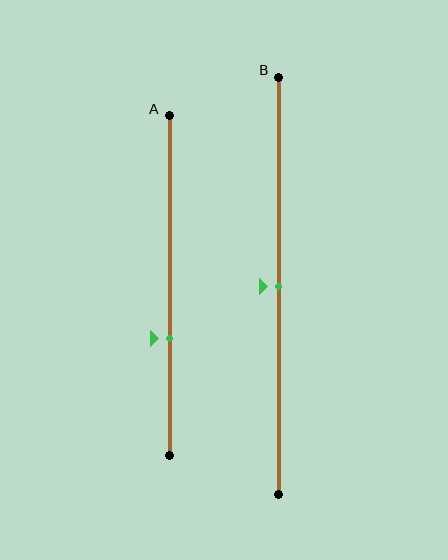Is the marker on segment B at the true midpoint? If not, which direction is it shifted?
Yes, the marker on segment B is at the true midpoint.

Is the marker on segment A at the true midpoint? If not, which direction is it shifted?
No, the marker on segment A is shifted downward by about 15% of the segment length.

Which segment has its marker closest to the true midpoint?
Segment B has its marker closest to the true midpoint.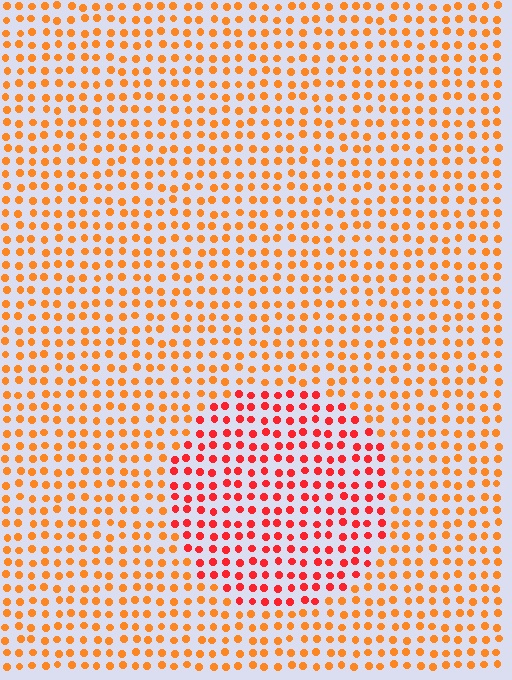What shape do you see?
I see a circle.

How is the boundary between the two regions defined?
The boundary is defined purely by a slight shift in hue (about 31 degrees). Spacing, size, and orientation are identical on both sides.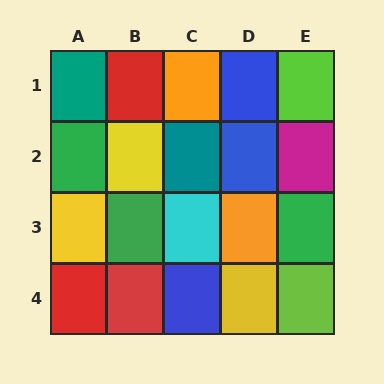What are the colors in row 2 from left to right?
Green, yellow, teal, blue, magenta.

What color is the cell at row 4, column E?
Lime.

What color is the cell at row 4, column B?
Red.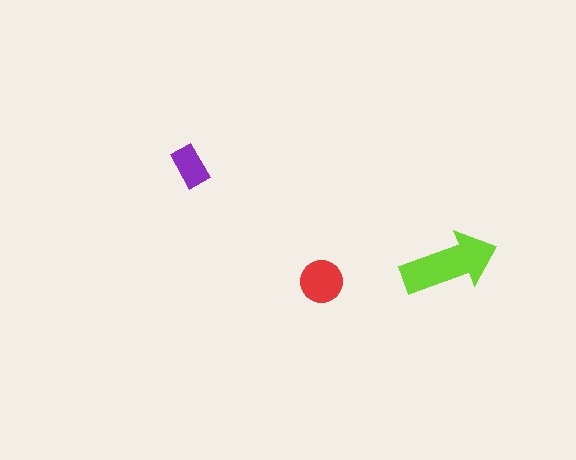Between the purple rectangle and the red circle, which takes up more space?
The red circle.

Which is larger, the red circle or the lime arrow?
The lime arrow.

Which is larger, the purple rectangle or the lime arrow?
The lime arrow.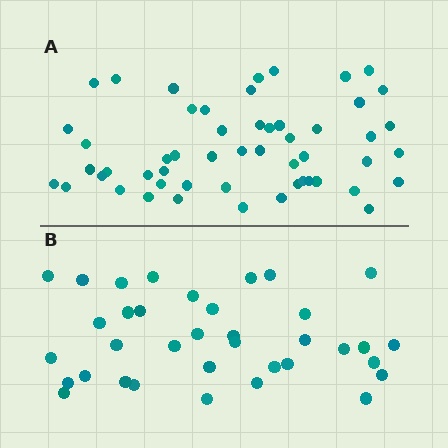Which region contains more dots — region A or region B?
Region A (the top region) has more dots.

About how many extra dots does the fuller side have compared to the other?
Region A has approximately 15 more dots than region B.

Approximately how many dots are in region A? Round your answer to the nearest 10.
About 50 dots. (The exact count is 53, which rounds to 50.)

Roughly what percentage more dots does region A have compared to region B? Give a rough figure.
About 45% more.